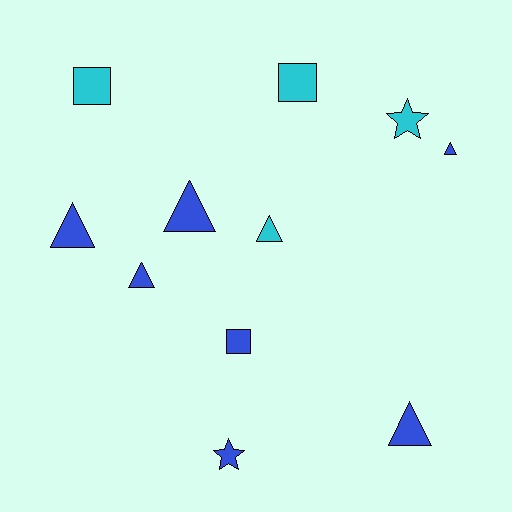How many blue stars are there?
There is 1 blue star.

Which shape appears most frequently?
Triangle, with 6 objects.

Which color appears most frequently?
Blue, with 7 objects.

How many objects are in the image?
There are 11 objects.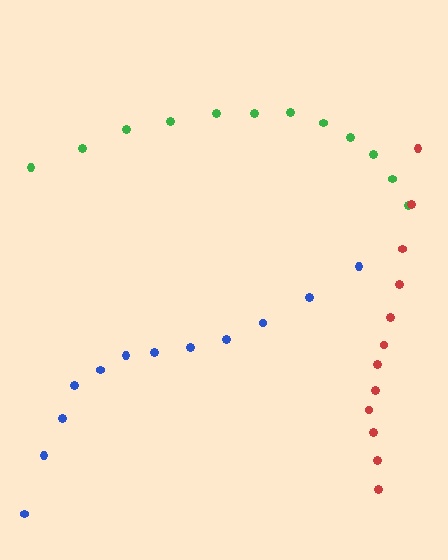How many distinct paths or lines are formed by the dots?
There are 3 distinct paths.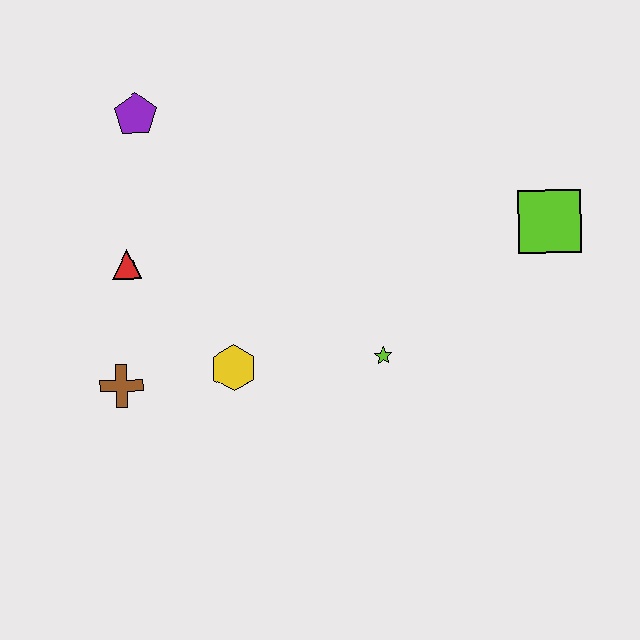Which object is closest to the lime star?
The yellow hexagon is closest to the lime star.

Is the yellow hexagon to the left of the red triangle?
No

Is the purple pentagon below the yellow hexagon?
No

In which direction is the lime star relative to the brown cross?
The lime star is to the right of the brown cross.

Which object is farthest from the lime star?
The purple pentagon is farthest from the lime star.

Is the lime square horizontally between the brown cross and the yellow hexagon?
No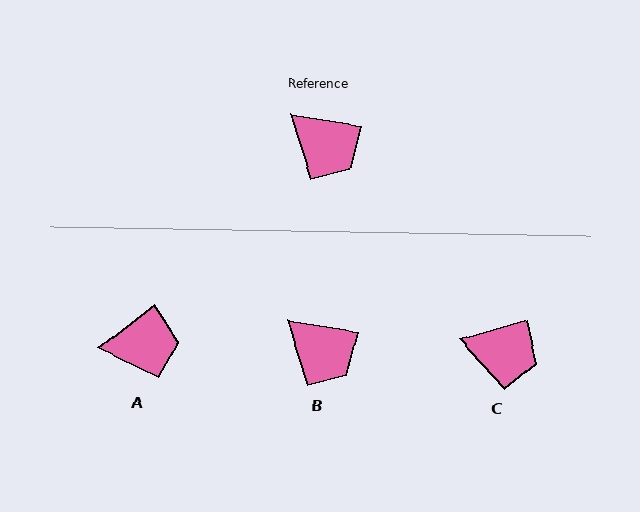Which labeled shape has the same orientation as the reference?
B.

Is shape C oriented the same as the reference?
No, it is off by about 26 degrees.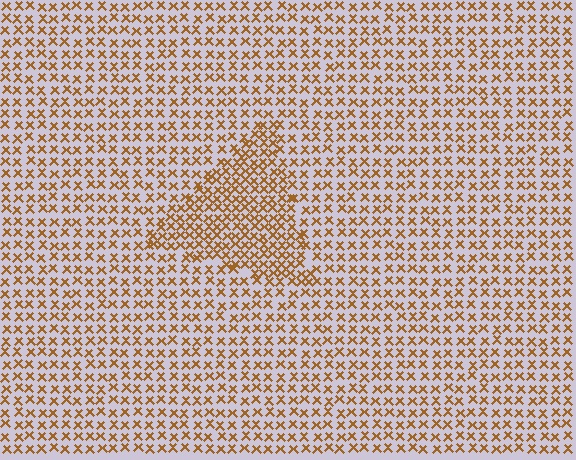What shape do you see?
I see a triangle.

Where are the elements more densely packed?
The elements are more densely packed inside the triangle boundary.